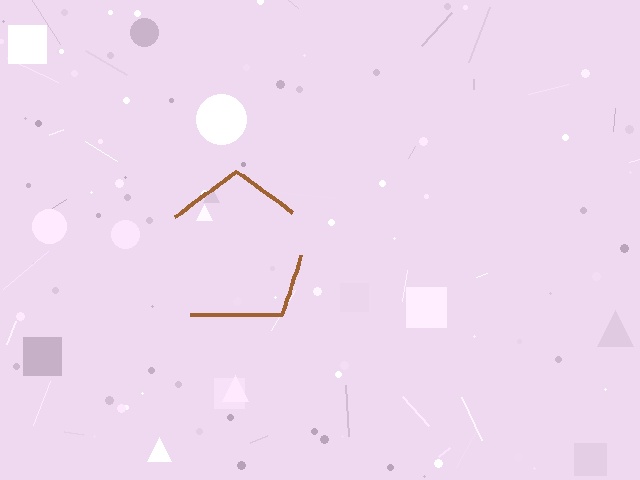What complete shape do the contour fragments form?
The contour fragments form a pentagon.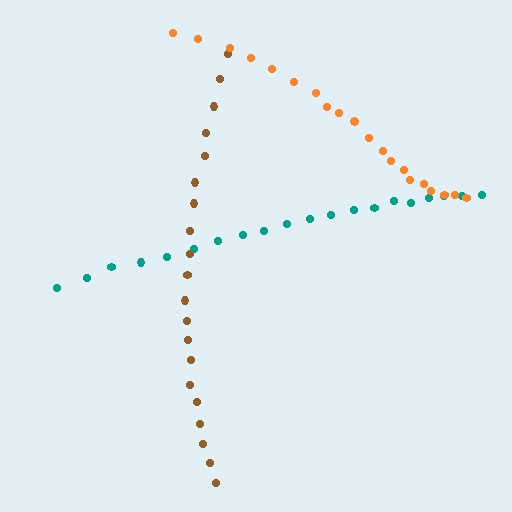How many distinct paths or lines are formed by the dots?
There are 3 distinct paths.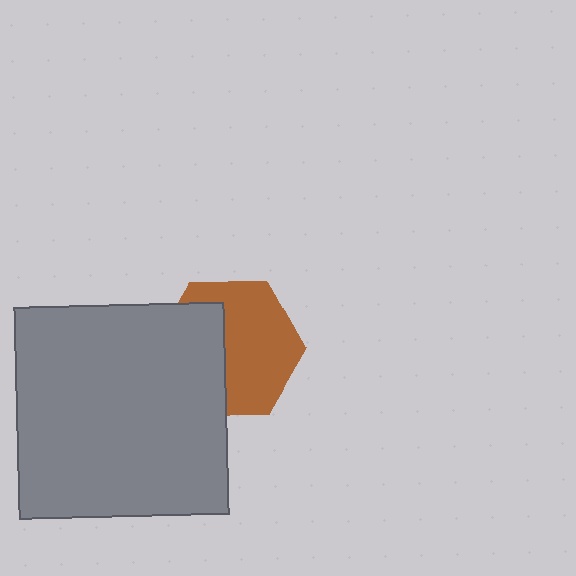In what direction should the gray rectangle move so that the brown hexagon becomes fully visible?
The gray rectangle should move left. That is the shortest direction to clear the overlap and leave the brown hexagon fully visible.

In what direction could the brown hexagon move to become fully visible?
The brown hexagon could move right. That would shift it out from behind the gray rectangle entirely.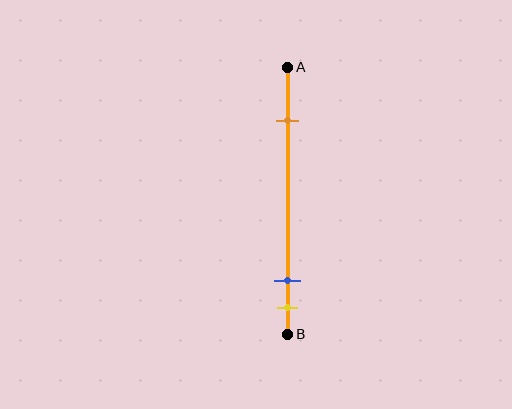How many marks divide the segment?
There are 3 marks dividing the segment.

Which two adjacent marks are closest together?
The blue and yellow marks are the closest adjacent pair.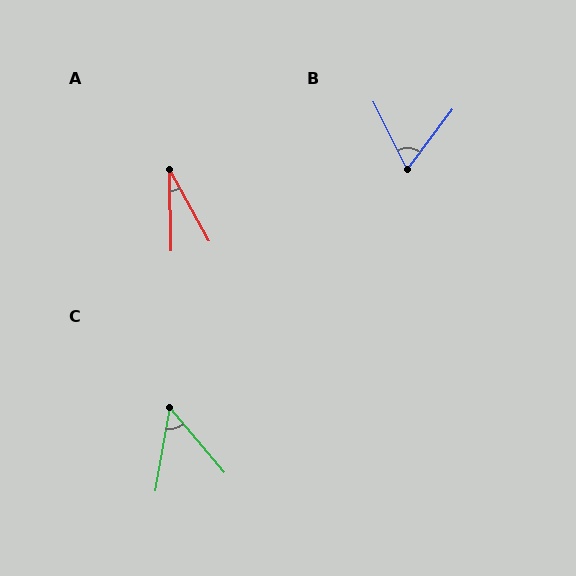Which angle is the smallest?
A, at approximately 28 degrees.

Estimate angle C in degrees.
Approximately 50 degrees.